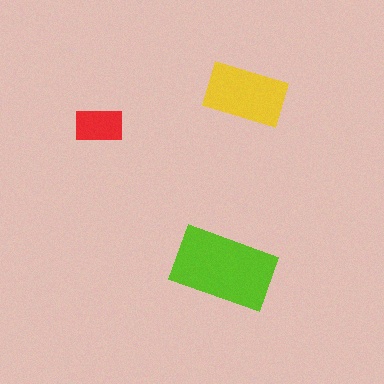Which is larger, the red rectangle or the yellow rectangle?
The yellow one.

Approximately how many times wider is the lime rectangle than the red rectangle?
About 2 times wider.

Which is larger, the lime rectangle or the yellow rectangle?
The lime one.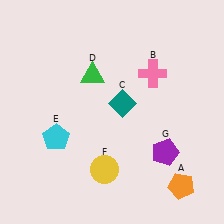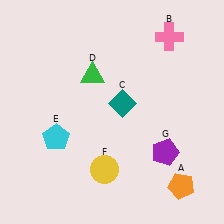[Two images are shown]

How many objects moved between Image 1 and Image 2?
1 object moved between the two images.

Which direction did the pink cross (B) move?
The pink cross (B) moved up.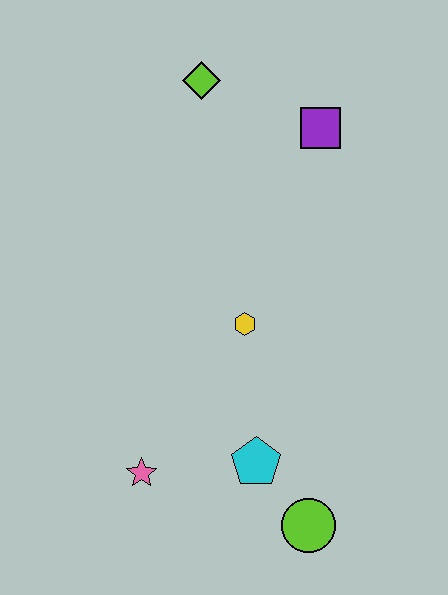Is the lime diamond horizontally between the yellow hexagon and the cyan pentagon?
No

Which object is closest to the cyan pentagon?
The lime circle is closest to the cyan pentagon.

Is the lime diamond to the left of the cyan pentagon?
Yes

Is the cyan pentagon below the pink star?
No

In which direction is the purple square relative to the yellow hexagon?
The purple square is above the yellow hexagon.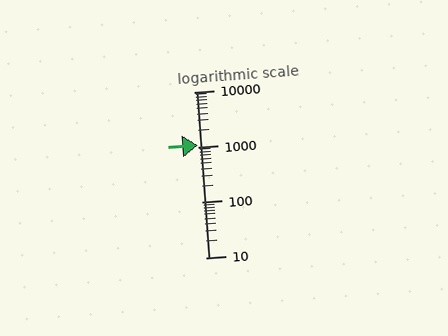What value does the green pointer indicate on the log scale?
The pointer indicates approximately 1100.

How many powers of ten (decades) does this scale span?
The scale spans 3 decades, from 10 to 10000.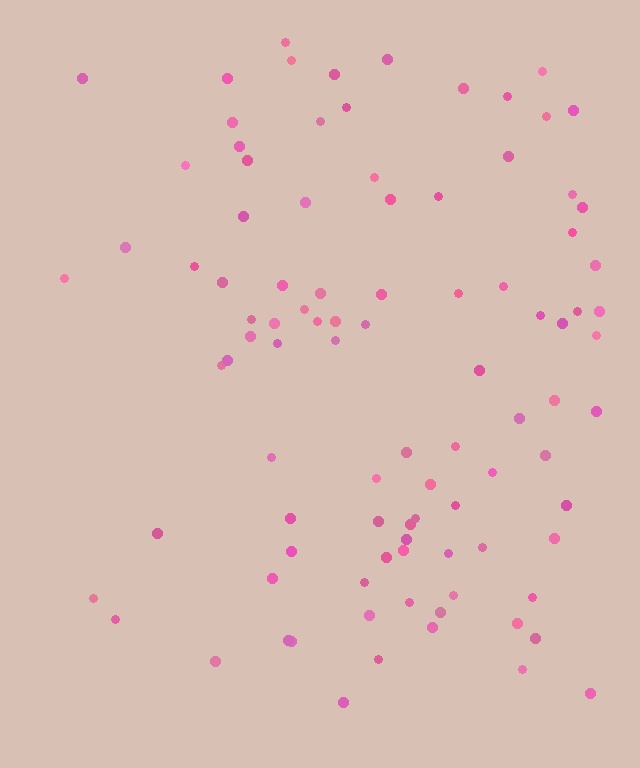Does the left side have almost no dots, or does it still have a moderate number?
Still a moderate number, just noticeably fewer than the right.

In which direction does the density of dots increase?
From left to right, with the right side densest.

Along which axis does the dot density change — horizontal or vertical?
Horizontal.